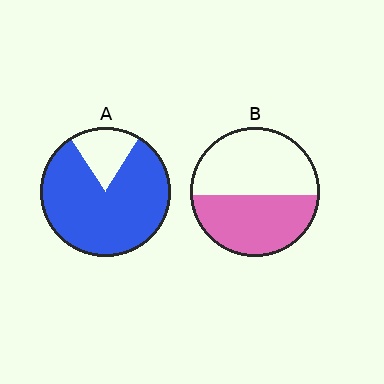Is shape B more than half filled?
Roughly half.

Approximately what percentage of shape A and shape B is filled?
A is approximately 80% and B is approximately 45%.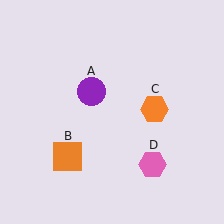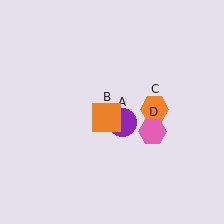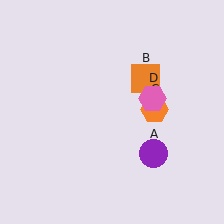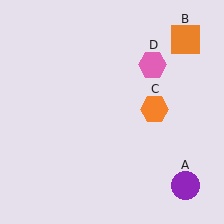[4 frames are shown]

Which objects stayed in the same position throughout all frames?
Orange hexagon (object C) remained stationary.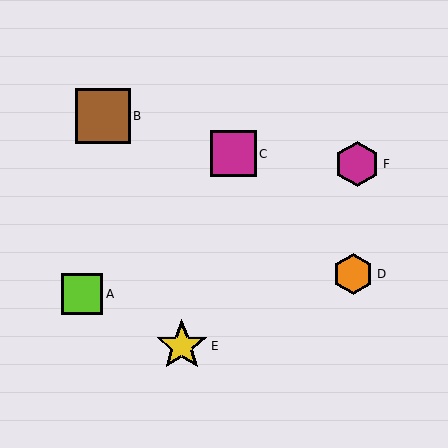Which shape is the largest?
The brown square (labeled B) is the largest.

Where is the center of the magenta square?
The center of the magenta square is at (233, 154).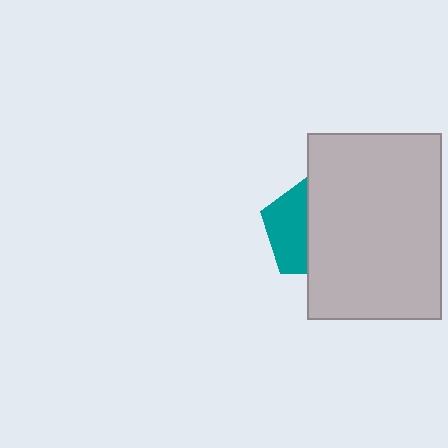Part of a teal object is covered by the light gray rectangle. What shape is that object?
It is a pentagon.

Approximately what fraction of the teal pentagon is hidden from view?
Roughly 58% of the teal pentagon is hidden behind the light gray rectangle.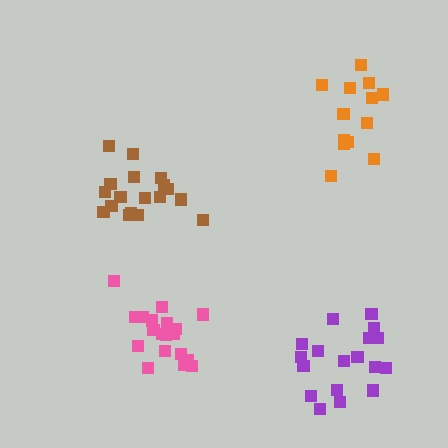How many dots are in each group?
Group 1: 13 dots, Group 2: 19 dots, Group 3: 18 dots, Group 4: 18 dots (68 total).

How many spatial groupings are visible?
There are 4 spatial groupings.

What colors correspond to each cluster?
The clusters are colored: orange, pink, purple, brown.